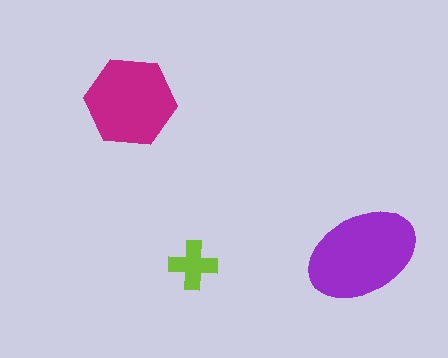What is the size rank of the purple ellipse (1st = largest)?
1st.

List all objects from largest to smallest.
The purple ellipse, the magenta hexagon, the lime cross.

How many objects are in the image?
There are 3 objects in the image.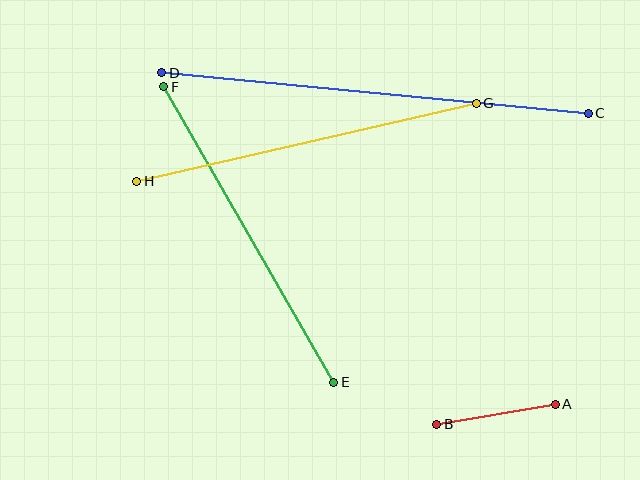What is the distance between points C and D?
The distance is approximately 428 pixels.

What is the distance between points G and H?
The distance is approximately 348 pixels.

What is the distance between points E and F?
The distance is approximately 341 pixels.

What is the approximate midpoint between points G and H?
The midpoint is at approximately (307, 142) pixels.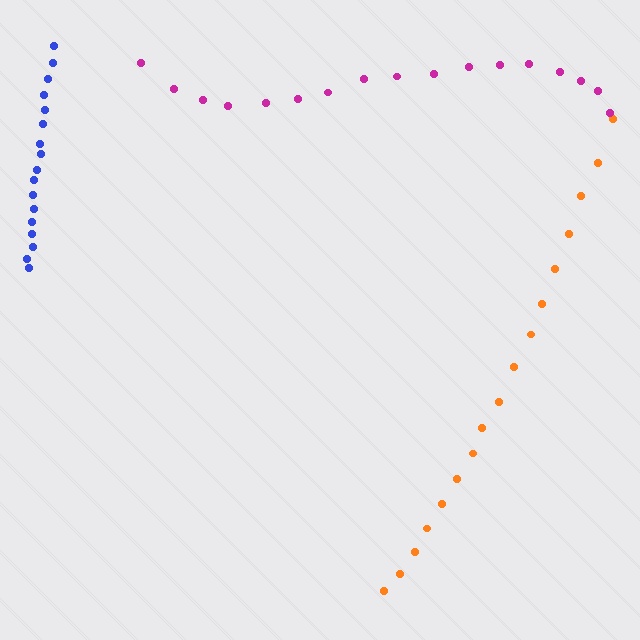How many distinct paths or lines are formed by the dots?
There are 3 distinct paths.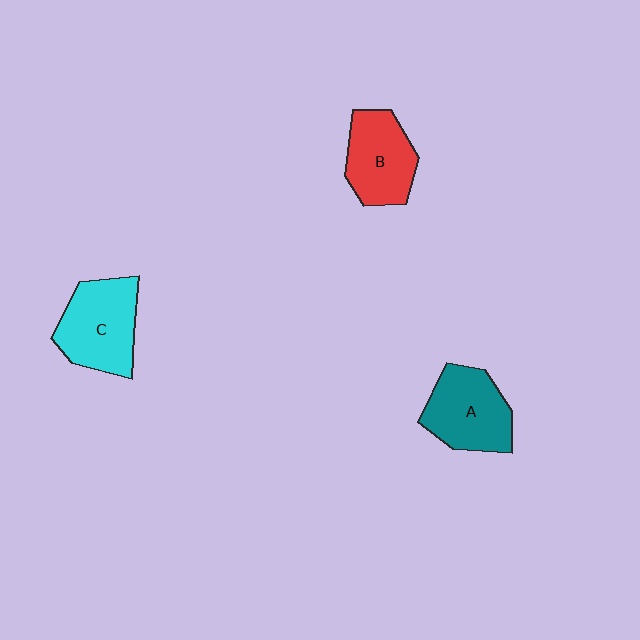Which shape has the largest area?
Shape C (cyan).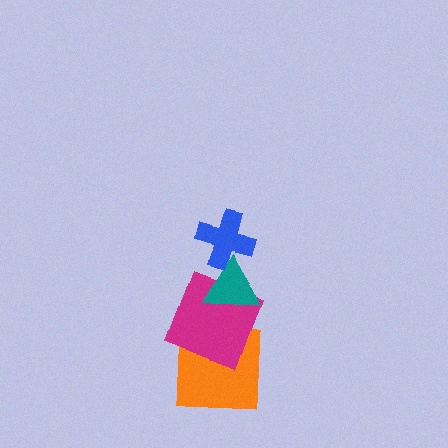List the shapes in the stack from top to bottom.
From top to bottom: the blue cross, the teal triangle, the magenta square, the orange square.